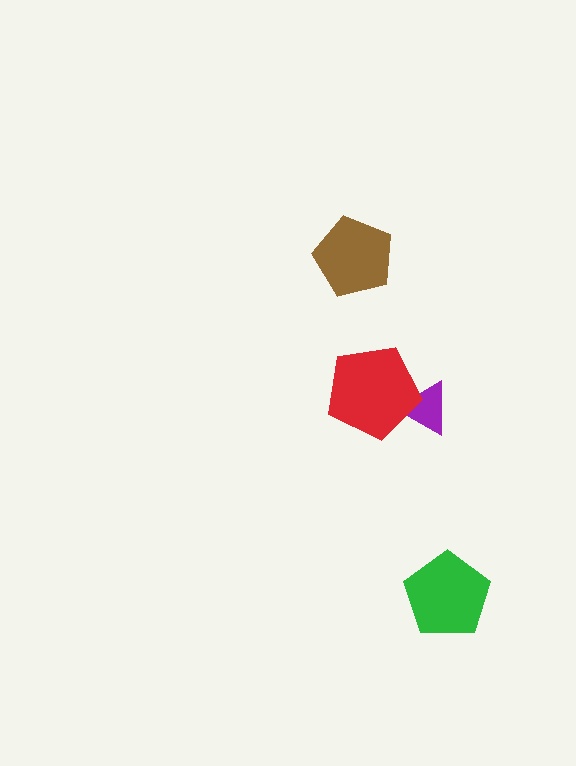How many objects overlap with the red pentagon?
1 object overlaps with the red pentagon.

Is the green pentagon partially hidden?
No, no other shape covers it.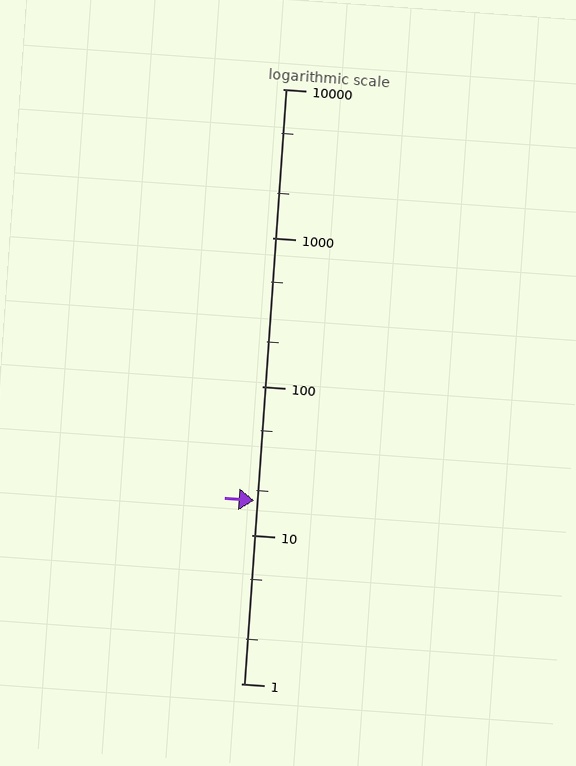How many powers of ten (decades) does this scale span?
The scale spans 4 decades, from 1 to 10000.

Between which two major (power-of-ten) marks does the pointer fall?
The pointer is between 10 and 100.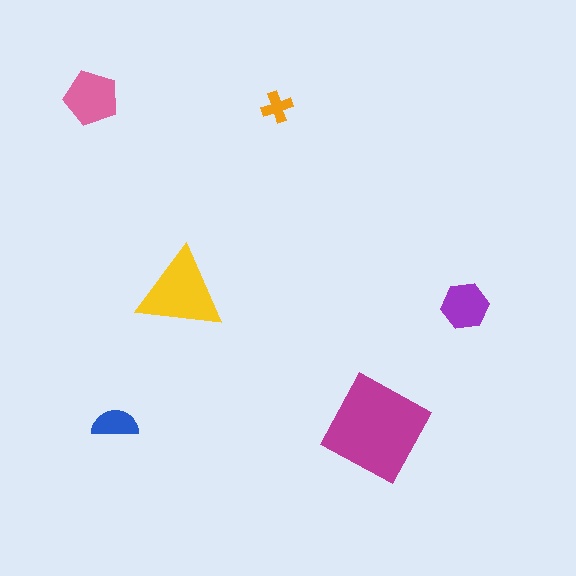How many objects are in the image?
There are 6 objects in the image.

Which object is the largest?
The magenta diamond.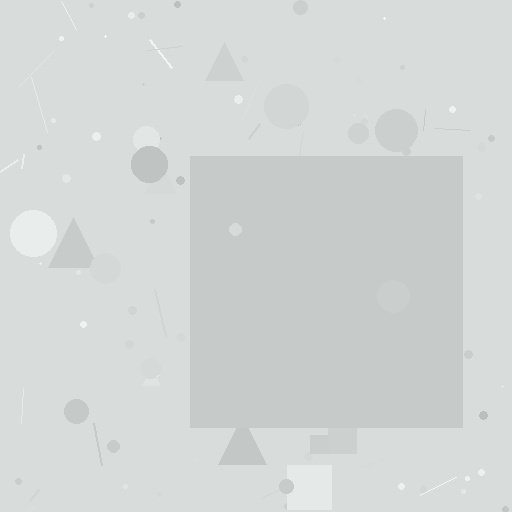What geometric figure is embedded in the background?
A square is embedded in the background.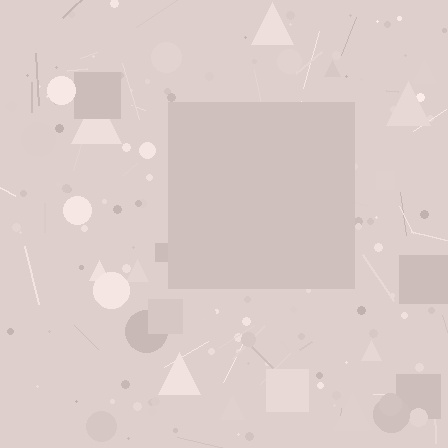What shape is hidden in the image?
A square is hidden in the image.